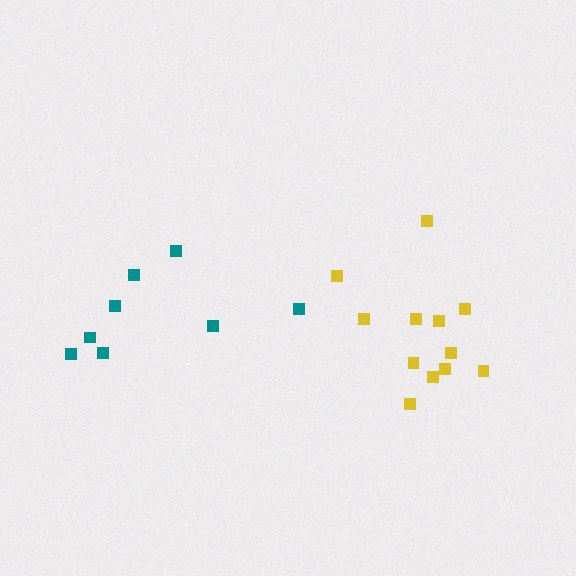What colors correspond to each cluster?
The clusters are colored: teal, yellow.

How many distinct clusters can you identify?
There are 2 distinct clusters.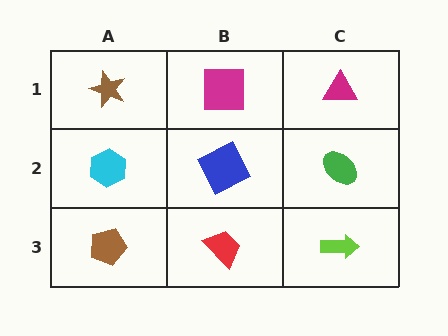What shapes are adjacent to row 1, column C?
A green ellipse (row 2, column C), a magenta square (row 1, column B).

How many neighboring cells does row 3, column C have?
2.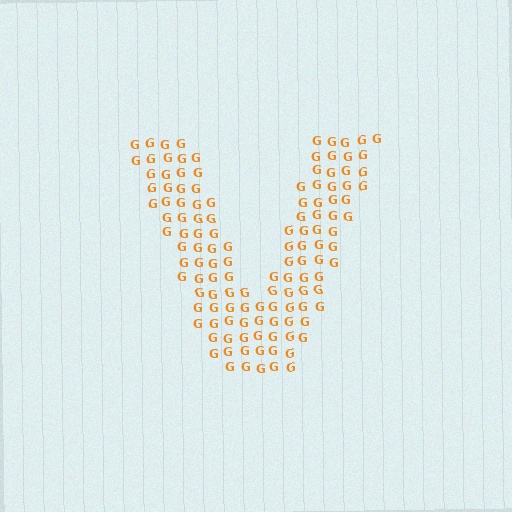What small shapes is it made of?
It is made of small letter G's.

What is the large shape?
The large shape is the letter V.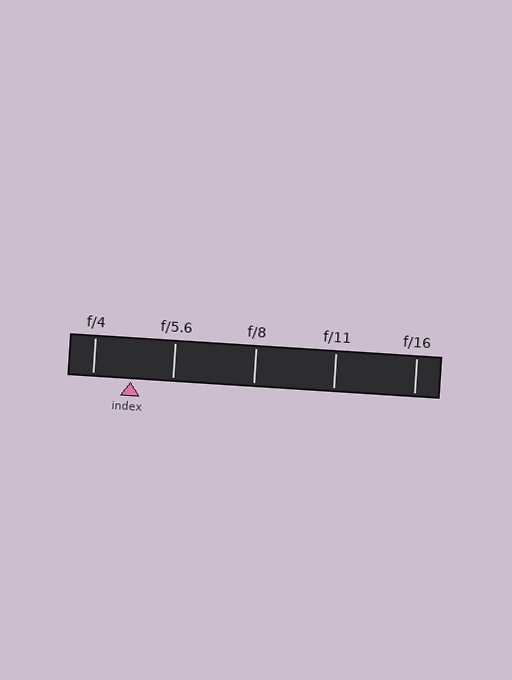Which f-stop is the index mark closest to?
The index mark is closest to f/4.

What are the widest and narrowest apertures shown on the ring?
The widest aperture shown is f/4 and the narrowest is f/16.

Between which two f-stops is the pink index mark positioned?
The index mark is between f/4 and f/5.6.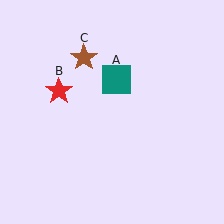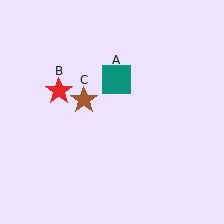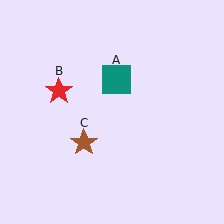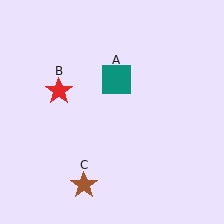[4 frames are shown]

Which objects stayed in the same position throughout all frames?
Teal square (object A) and red star (object B) remained stationary.